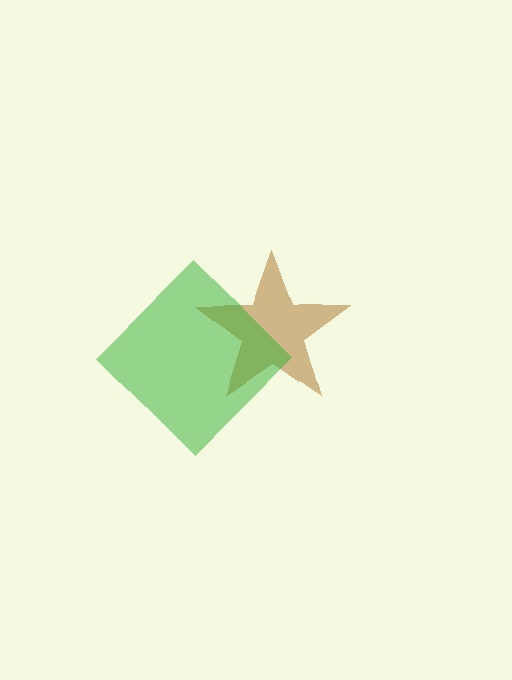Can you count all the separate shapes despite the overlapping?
Yes, there are 2 separate shapes.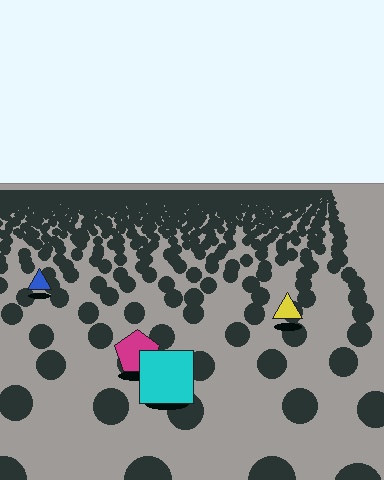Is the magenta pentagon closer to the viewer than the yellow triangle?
Yes. The magenta pentagon is closer — you can tell from the texture gradient: the ground texture is coarser near it.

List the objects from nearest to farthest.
From nearest to farthest: the cyan square, the magenta pentagon, the yellow triangle, the blue triangle.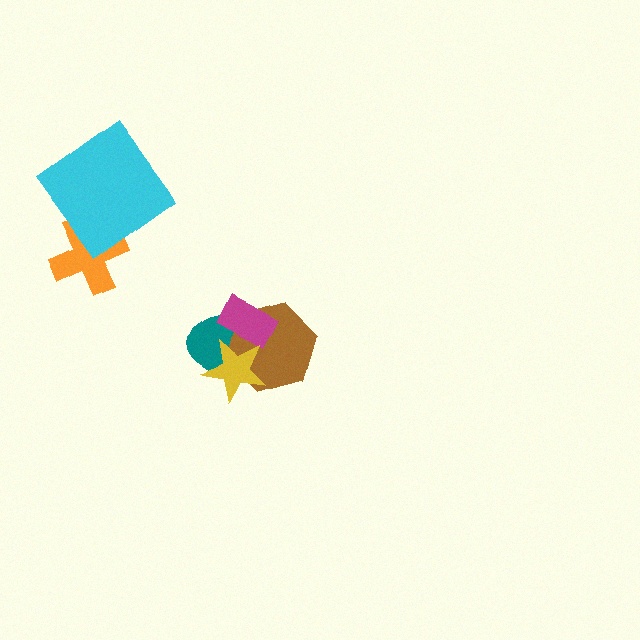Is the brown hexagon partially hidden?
Yes, it is partially covered by another shape.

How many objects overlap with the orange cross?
1 object overlaps with the orange cross.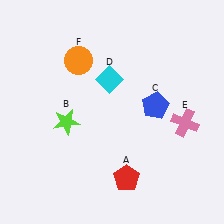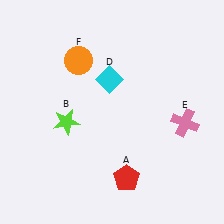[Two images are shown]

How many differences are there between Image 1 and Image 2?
There is 1 difference between the two images.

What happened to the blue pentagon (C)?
The blue pentagon (C) was removed in Image 2. It was in the top-right area of Image 1.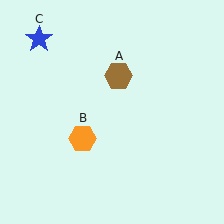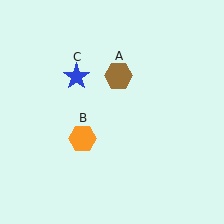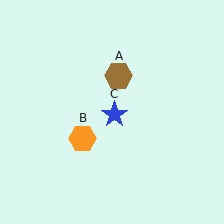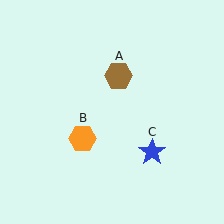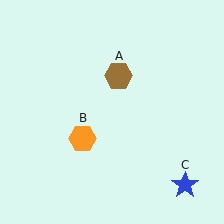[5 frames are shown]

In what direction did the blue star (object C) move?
The blue star (object C) moved down and to the right.